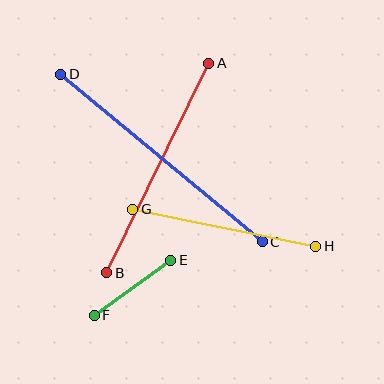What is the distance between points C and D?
The distance is approximately 262 pixels.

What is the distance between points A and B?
The distance is approximately 233 pixels.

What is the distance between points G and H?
The distance is approximately 186 pixels.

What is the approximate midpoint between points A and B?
The midpoint is at approximately (158, 168) pixels.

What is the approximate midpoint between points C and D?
The midpoint is at approximately (161, 158) pixels.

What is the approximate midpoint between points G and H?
The midpoint is at approximately (224, 228) pixels.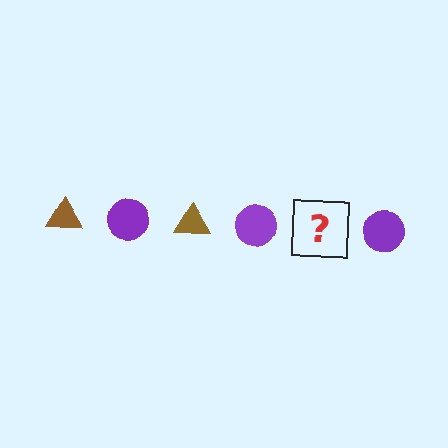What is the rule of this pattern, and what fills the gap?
The rule is that the pattern alternates between brown triangle and purple circle. The gap should be filled with a brown triangle.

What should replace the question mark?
The question mark should be replaced with a brown triangle.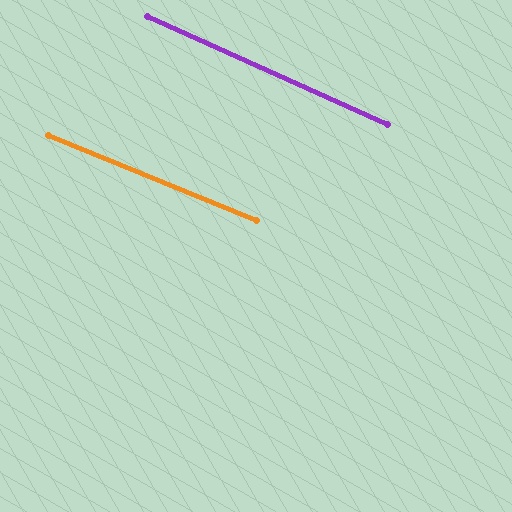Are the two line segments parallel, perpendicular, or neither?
Parallel — their directions differ by only 2.0°.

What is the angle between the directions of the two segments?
Approximately 2 degrees.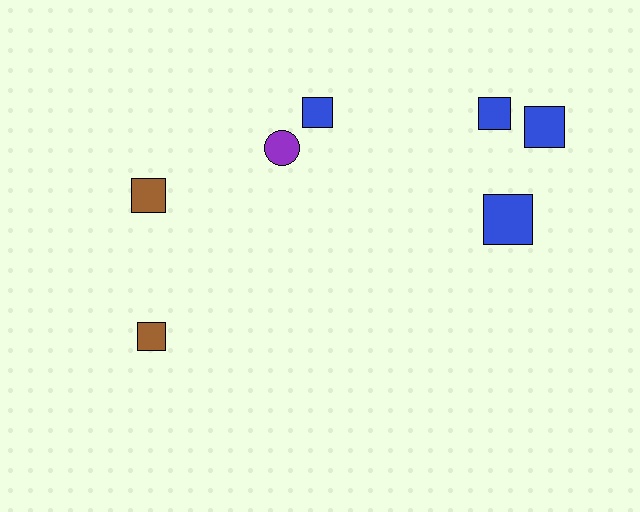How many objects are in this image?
There are 7 objects.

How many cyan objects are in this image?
There are no cyan objects.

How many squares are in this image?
There are 6 squares.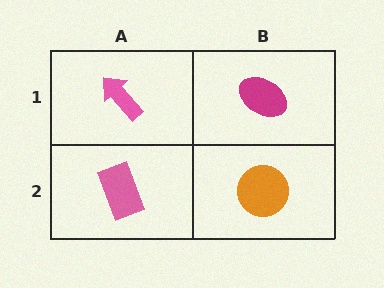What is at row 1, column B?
A magenta ellipse.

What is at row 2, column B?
An orange circle.